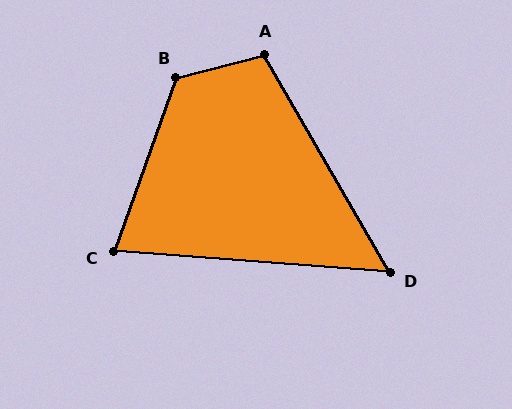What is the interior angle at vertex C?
Approximately 75 degrees (acute).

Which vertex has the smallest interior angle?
D, at approximately 56 degrees.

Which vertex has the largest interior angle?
B, at approximately 124 degrees.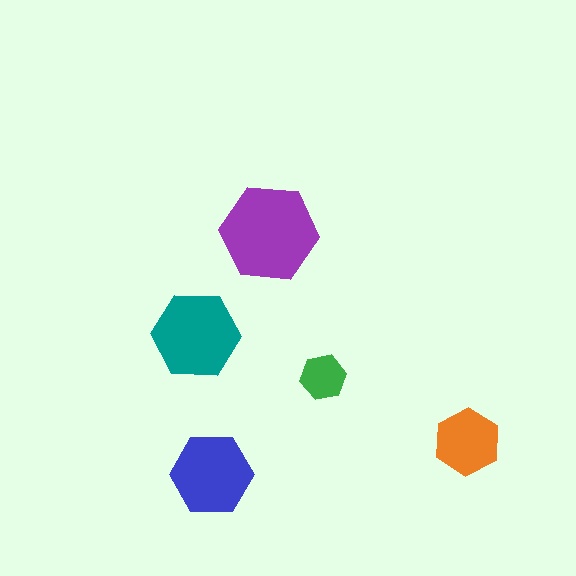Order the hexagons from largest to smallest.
the purple one, the teal one, the blue one, the orange one, the green one.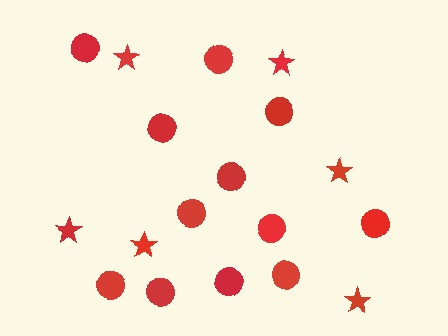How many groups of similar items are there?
There are 2 groups: one group of circles (12) and one group of stars (6).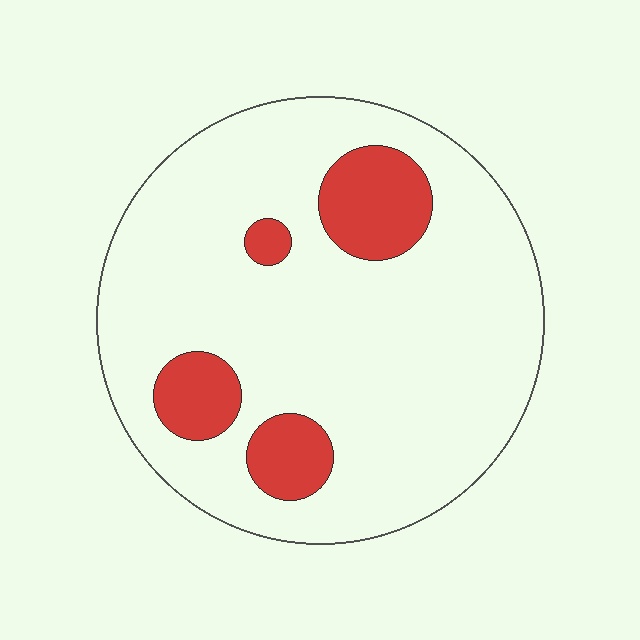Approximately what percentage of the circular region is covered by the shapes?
Approximately 15%.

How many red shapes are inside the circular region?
4.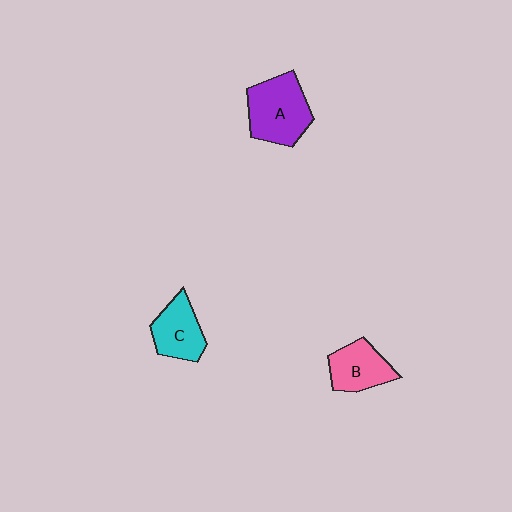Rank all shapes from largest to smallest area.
From largest to smallest: A (purple), C (cyan), B (pink).